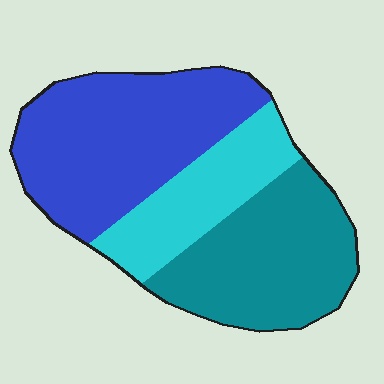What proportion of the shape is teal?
Teal takes up about one third (1/3) of the shape.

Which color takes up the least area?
Cyan, at roughly 20%.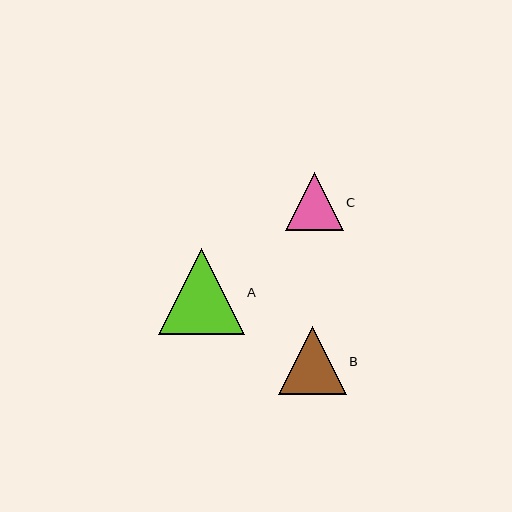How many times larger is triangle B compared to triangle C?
Triangle B is approximately 1.2 times the size of triangle C.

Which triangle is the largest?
Triangle A is the largest with a size of approximately 85 pixels.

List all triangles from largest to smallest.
From largest to smallest: A, B, C.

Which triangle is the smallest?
Triangle C is the smallest with a size of approximately 58 pixels.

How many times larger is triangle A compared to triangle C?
Triangle A is approximately 1.5 times the size of triangle C.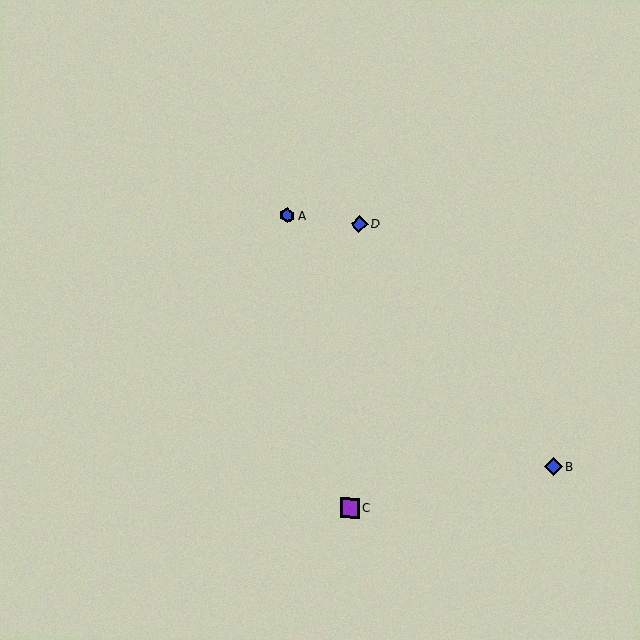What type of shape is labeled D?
Shape D is a blue diamond.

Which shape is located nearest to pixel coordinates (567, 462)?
The blue diamond (labeled B) at (553, 467) is nearest to that location.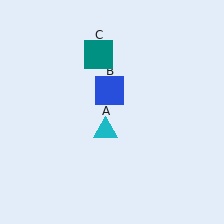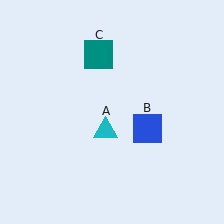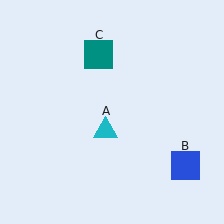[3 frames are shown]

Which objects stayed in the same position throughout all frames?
Cyan triangle (object A) and teal square (object C) remained stationary.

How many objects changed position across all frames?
1 object changed position: blue square (object B).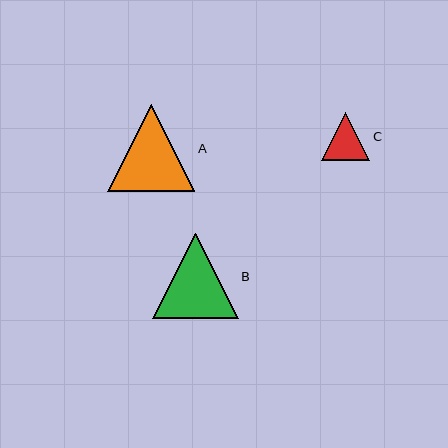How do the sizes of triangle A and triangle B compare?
Triangle A and triangle B are approximately the same size.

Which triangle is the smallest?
Triangle C is the smallest with a size of approximately 48 pixels.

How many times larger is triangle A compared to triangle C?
Triangle A is approximately 1.8 times the size of triangle C.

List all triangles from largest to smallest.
From largest to smallest: A, B, C.